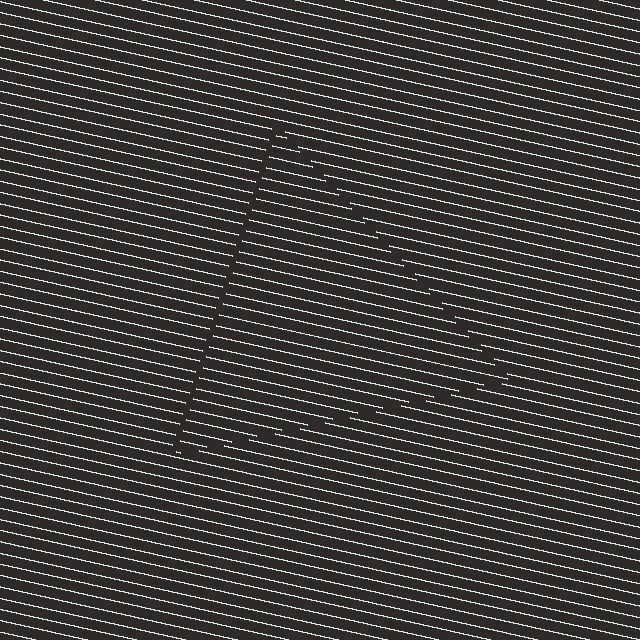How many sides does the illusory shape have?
3 sides — the line-ends trace a triangle.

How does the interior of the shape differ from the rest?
The interior of the shape contains the same grating, shifted by half a period — the contour is defined by the phase discontinuity where line-ends from the inner and outer gratings abut.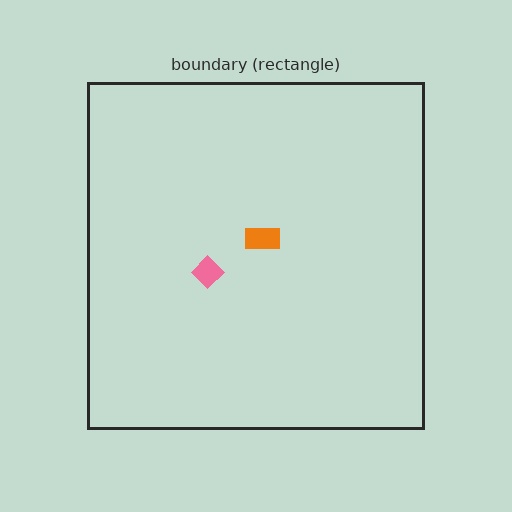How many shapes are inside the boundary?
2 inside, 0 outside.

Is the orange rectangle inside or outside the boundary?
Inside.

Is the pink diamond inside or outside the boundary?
Inside.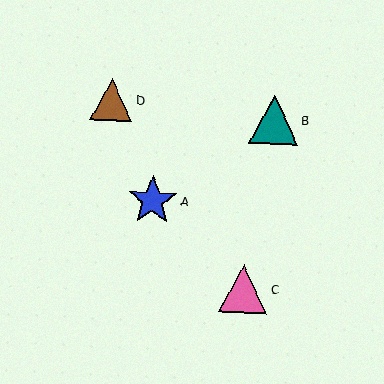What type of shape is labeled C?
Shape C is a pink triangle.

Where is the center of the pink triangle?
The center of the pink triangle is at (243, 289).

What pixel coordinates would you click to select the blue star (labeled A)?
Click at (153, 201) to select the blue star A.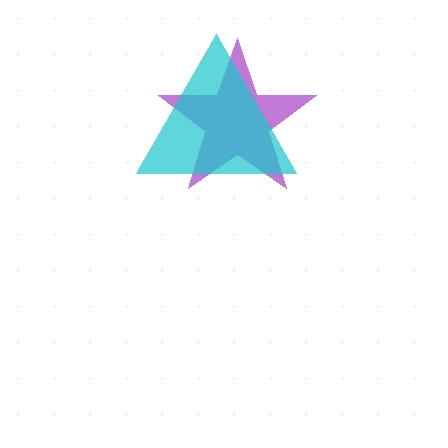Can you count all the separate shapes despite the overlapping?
Yes, there are 2 separate shapes.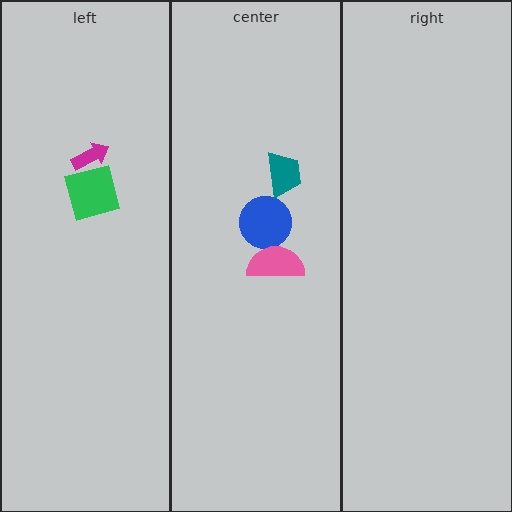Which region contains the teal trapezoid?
The center region.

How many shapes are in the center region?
3.